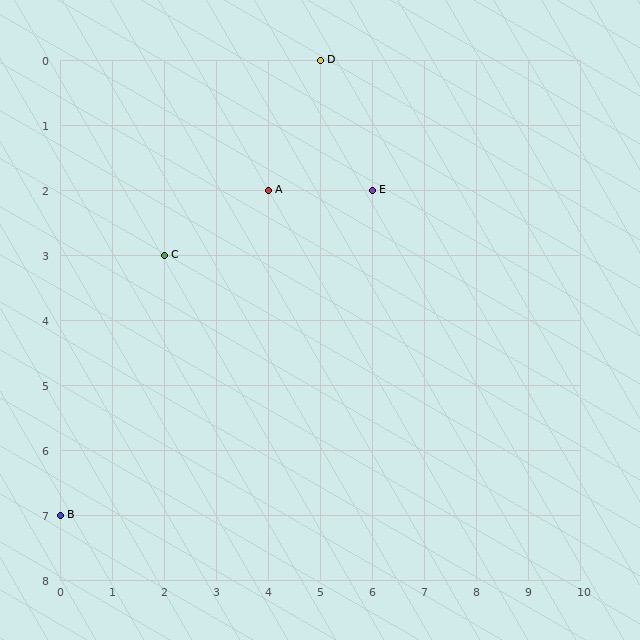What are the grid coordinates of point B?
Point B is at grid coordinates (0, 7).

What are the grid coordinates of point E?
Point E is at grid coordinates (6, 2).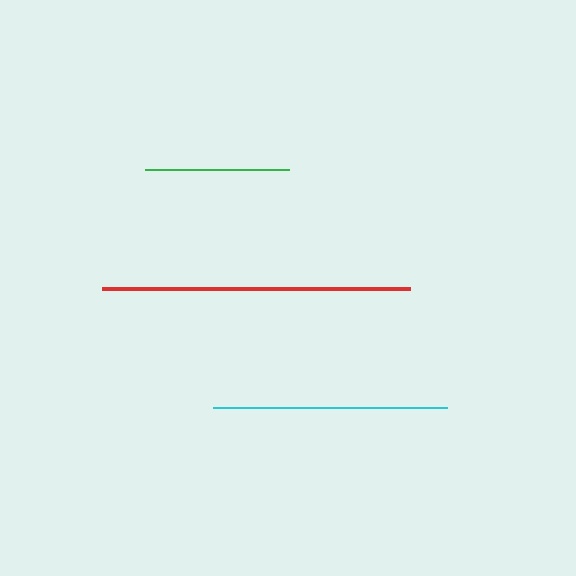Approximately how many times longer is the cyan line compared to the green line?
The cyan line is approximately 1.6 times the length of the green line.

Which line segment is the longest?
The red line is the longest at approximately 308 pixels.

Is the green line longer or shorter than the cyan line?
The cyan line is longer than the green line.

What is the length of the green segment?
The green segment is approximately 144 pixels long.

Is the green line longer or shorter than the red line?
The red line is longer than the green line.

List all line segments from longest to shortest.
From longest to shortest: red, cyan, green.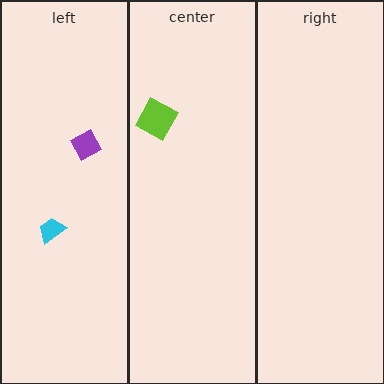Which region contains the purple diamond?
The left region.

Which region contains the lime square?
The center region.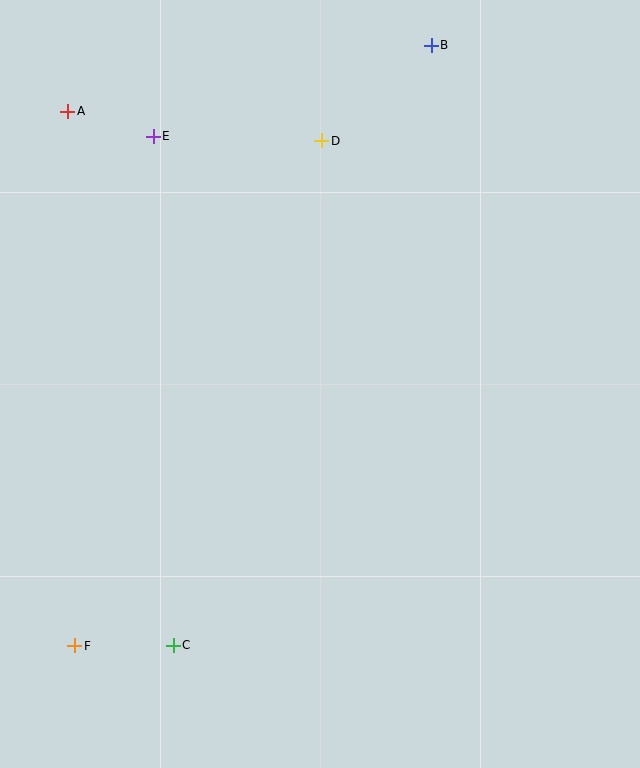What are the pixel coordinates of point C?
Point C is at (173, 645).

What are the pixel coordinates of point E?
Point E is at (153, 136).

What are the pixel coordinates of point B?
Point B is at (431, 45).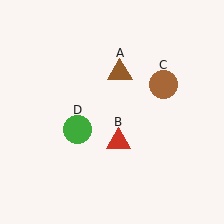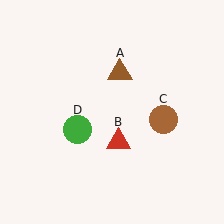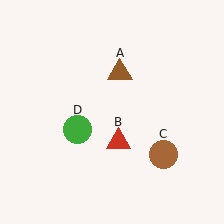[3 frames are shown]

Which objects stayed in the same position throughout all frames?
Brown triangle (object A) and red triangle (object B) and green circle (object D) remained stationary.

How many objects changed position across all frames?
1 object changed position: brown circle (object C).